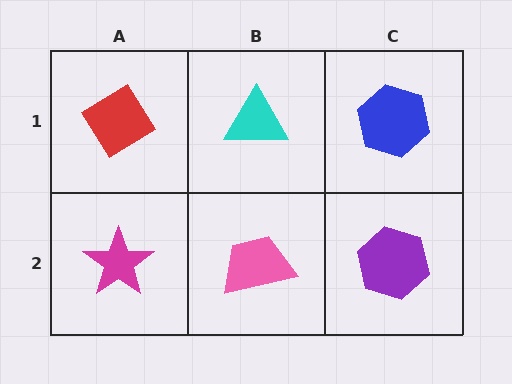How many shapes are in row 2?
3 shapes.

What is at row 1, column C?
A blue hexagon.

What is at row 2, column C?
A purple hexagon.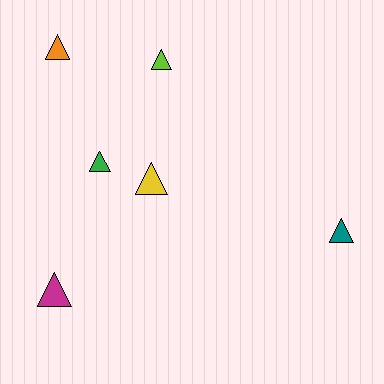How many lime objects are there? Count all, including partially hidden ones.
There is 1 lime object.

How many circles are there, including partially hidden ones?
There are no circles.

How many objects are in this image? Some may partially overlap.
There are 6 objects.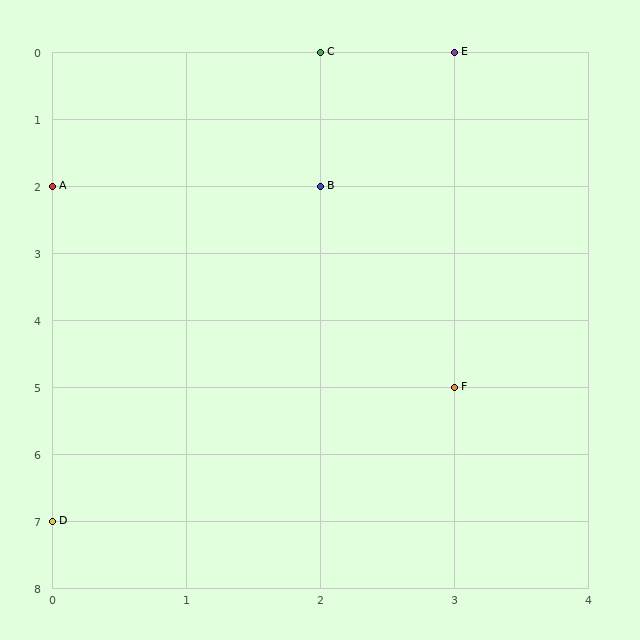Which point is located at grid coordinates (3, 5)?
Point F is at (3, 5).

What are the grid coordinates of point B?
Point B is at grid coordinates (2, 2).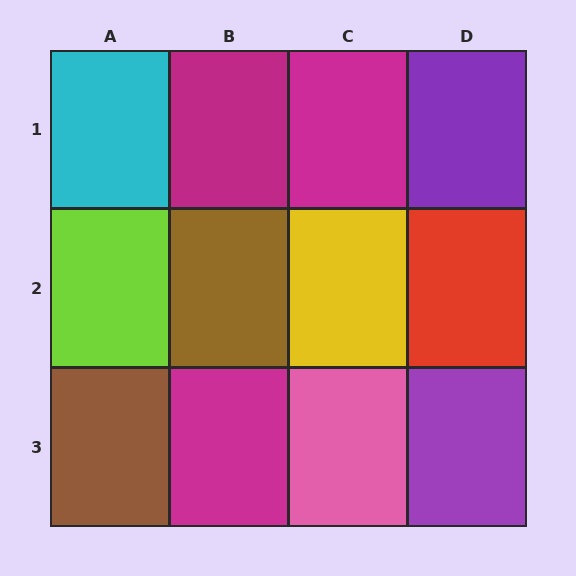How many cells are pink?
1 cell is pink.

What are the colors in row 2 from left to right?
Lime, brown, yellow, red.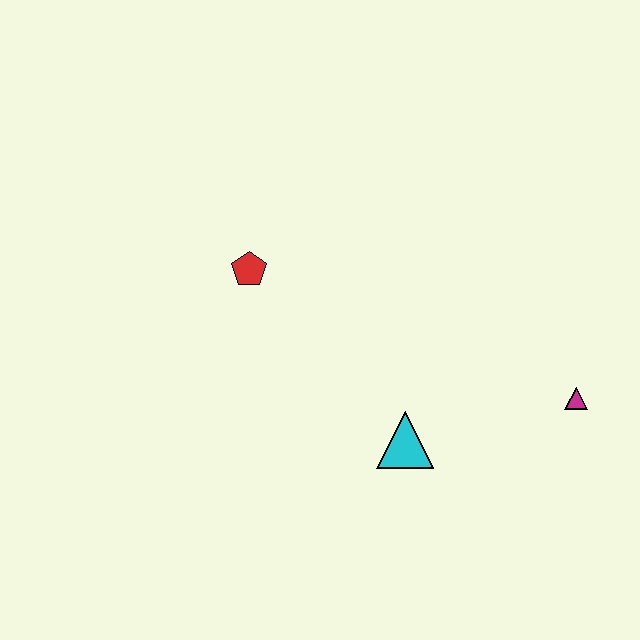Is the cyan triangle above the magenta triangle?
No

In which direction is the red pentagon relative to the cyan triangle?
The red pentagon is above the cyan triangle.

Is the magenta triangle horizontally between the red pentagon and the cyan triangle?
No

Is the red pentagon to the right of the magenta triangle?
No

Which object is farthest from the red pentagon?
The magenta triangle is farthest from the red pentagon.